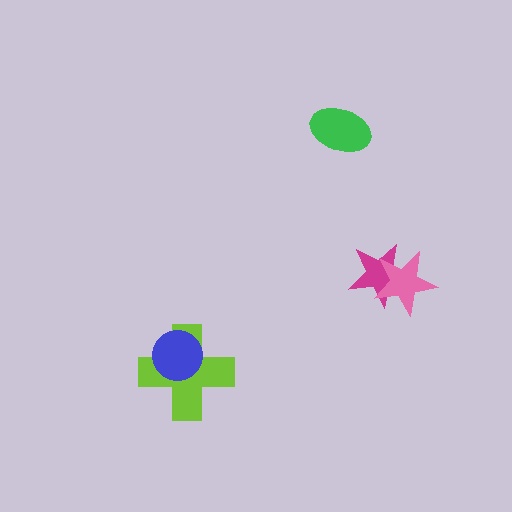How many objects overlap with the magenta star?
1 object overlaps with the magenta star.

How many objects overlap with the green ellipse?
0 objects overlap with the green ellipse.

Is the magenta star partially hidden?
Yes, it is partially covered by another shape.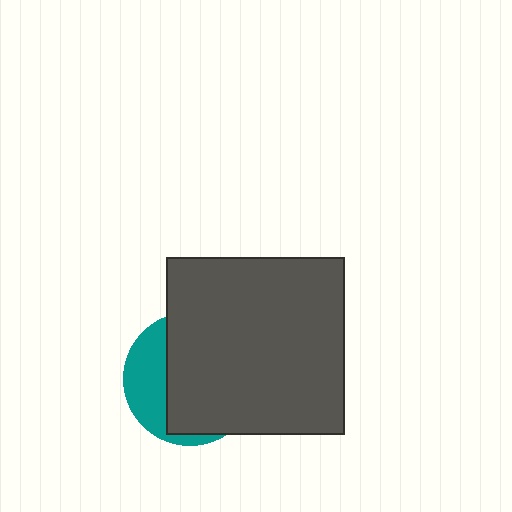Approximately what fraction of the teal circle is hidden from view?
Roughly 70% of the teal circle is hidden behind the dark gray square.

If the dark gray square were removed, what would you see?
You would see the complete teal circle.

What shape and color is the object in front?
The object in front is a dark gray square.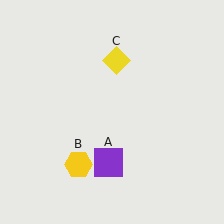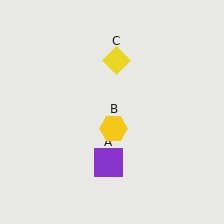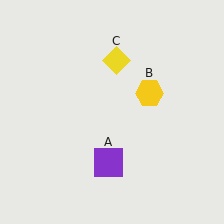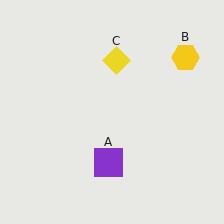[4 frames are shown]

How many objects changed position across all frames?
1 object changed position: yellow hexagon (object B).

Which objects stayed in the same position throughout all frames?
Purple square (object A) and yellow diamond (object C) remained stationary.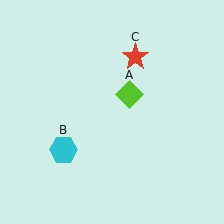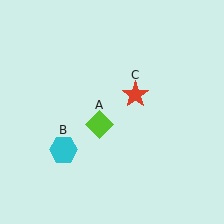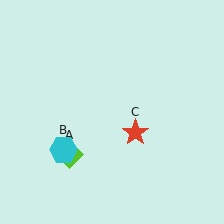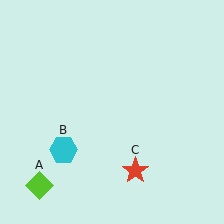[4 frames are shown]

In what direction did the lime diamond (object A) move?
The lime diamond (object A) moved down and to the left.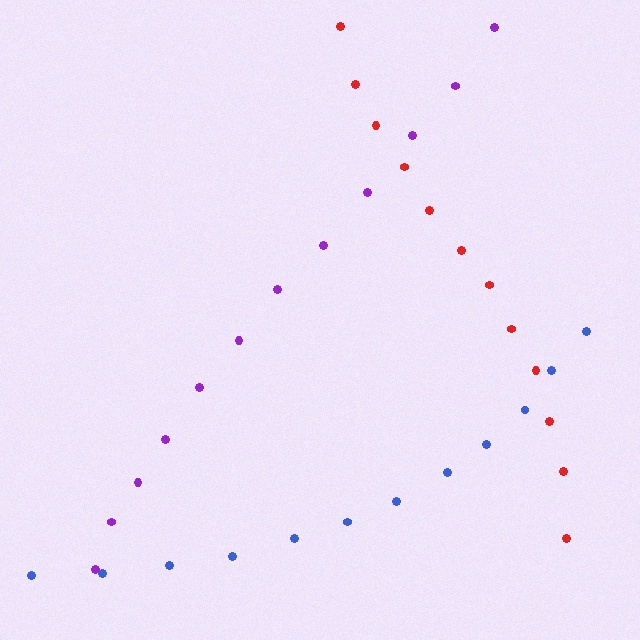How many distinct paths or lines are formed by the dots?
There are 3 distinct paths.